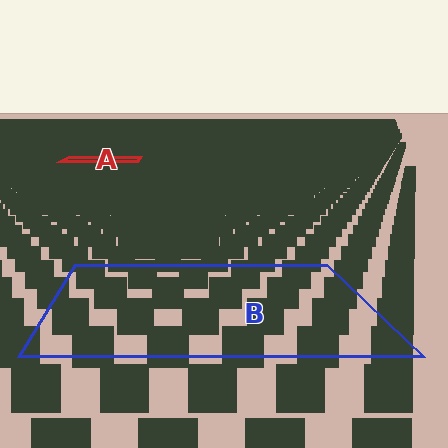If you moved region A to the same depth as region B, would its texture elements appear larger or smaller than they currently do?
They would appear larger. At a closer depth, the same texture elements are projected at a bigger on-screen size.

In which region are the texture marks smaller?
The texture marks are smaller in region A, because it is farther away.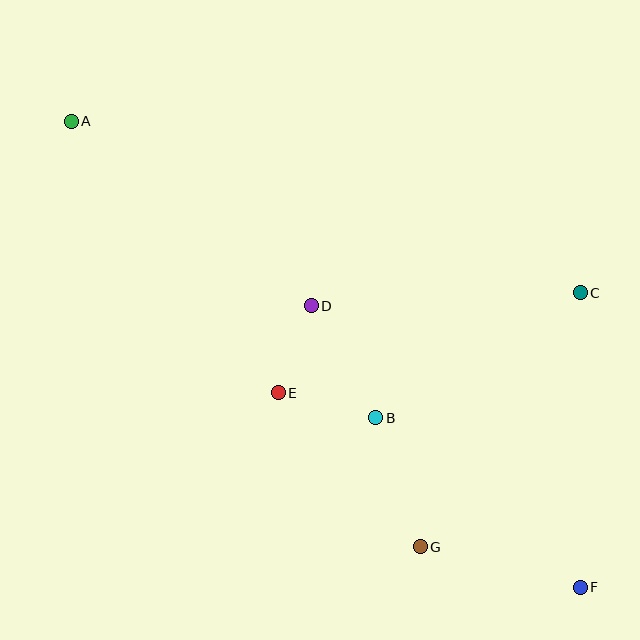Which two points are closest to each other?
Points D and E are closest to each other.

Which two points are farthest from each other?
Points A and F are farthest from each other.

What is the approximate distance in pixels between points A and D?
The distance between A and D is approximately 303 pixels.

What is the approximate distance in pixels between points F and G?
The distance between F and G is approximately 165 pixels.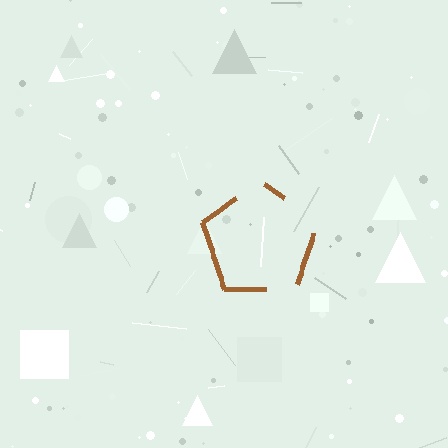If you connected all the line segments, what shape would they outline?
They would outline a pentagon.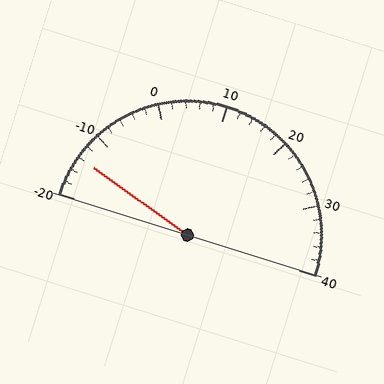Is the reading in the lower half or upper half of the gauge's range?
The reading is in the lower half of the range (-20 to 40).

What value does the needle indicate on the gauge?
The needle indicates approximately -14.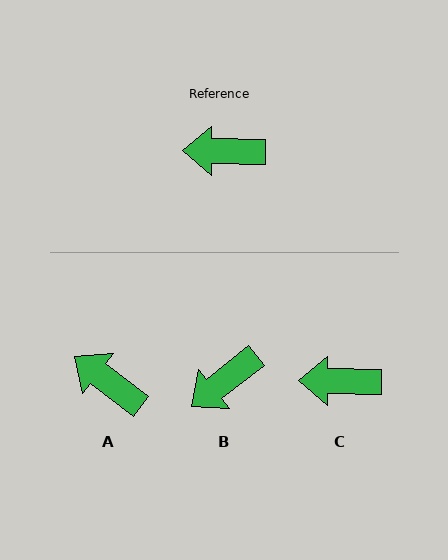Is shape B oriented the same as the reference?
No, it is off by about 39 degrees.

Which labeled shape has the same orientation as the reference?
C.